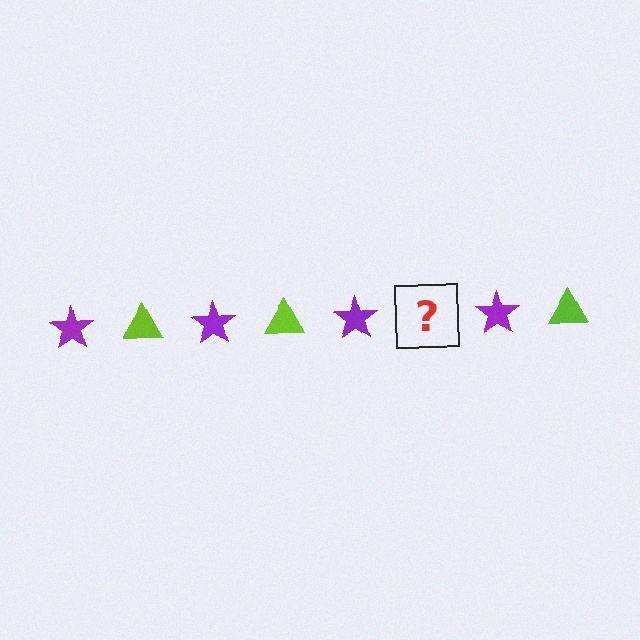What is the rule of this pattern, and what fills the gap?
The rule is that the pattern alternates between purple star and lime triangle. The gap should be filled with a lime triangle.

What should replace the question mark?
The question mark should be replaced with a lime triangle.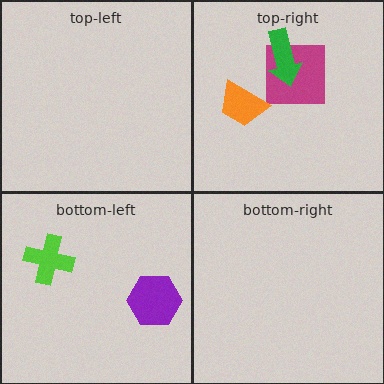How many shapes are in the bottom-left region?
2.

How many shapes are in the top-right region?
3.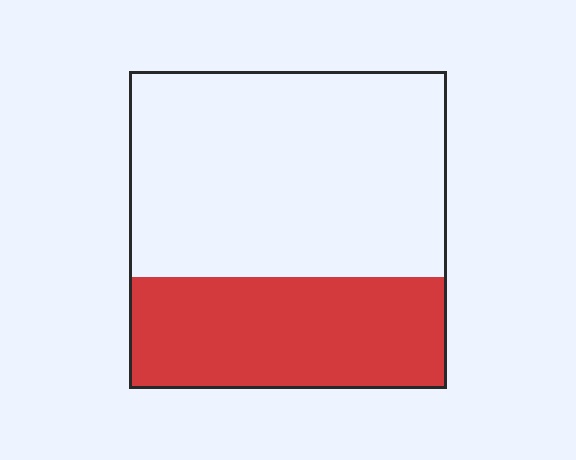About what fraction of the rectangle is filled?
About one third (1/3).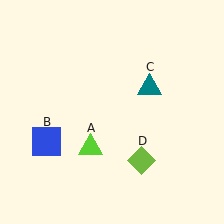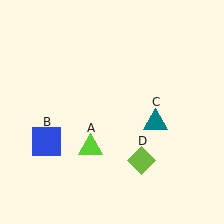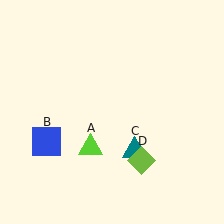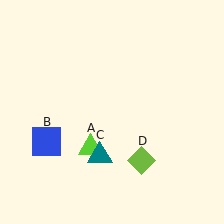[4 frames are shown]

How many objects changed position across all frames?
1 object changed position: teal triangle (object C).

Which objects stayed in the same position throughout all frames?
Lime triangle (object A) and blue square (object B) and lime diamond (object D) remained stationary.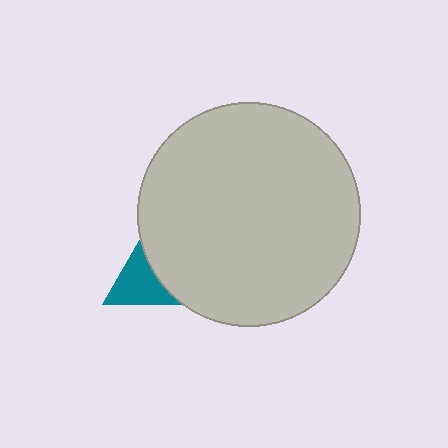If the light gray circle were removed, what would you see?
You would see the complete teal triangle.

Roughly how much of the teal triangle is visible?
A small part of it is visible (roughly 41%).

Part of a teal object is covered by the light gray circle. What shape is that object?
It is a triangle.